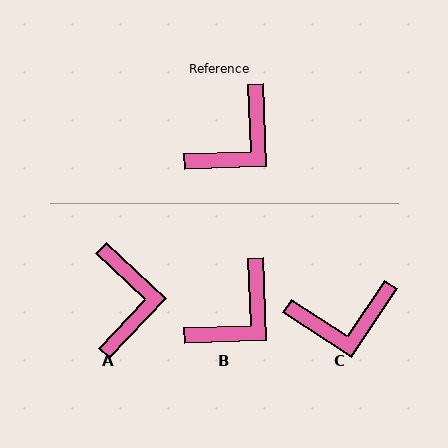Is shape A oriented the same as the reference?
No, it is off by about 44 degrees.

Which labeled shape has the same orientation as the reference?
B.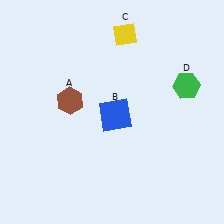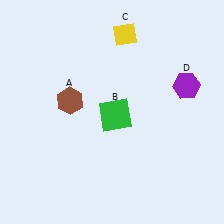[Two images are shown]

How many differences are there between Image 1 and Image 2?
There are 2 differences between the two images.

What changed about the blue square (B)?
In Image 1, B is blue. In Image 2, it changed to green.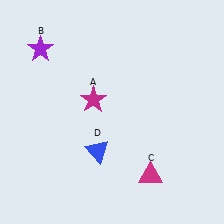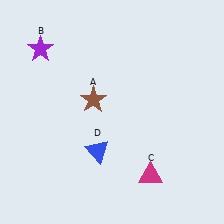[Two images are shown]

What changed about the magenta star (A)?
In Image 1, A is magenta. In Image 2, it changed to brown.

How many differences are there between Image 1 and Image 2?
There is 1 difference between the two images.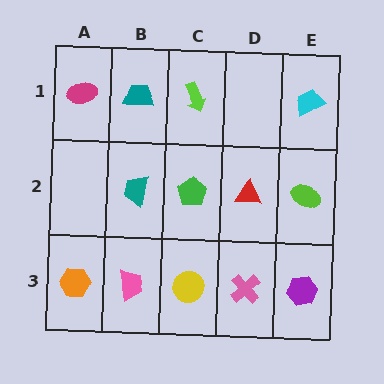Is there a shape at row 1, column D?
No, that cell is empty.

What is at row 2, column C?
A green pentagon.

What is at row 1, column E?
A cyan trapezoid.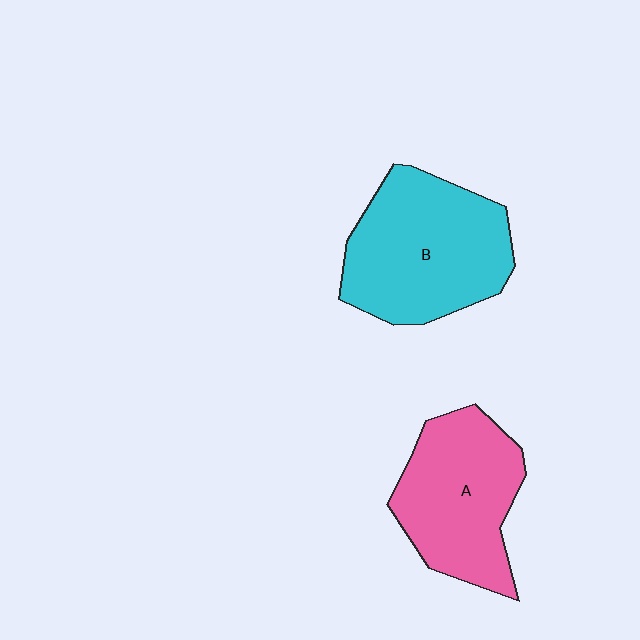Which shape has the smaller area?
Shape A (pink).